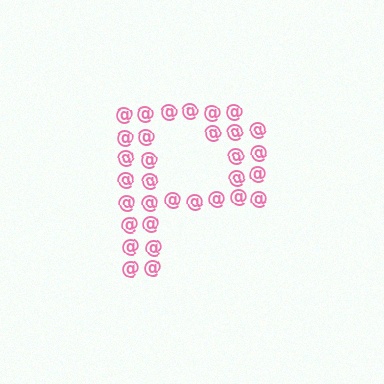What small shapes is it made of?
It is made of small at signs.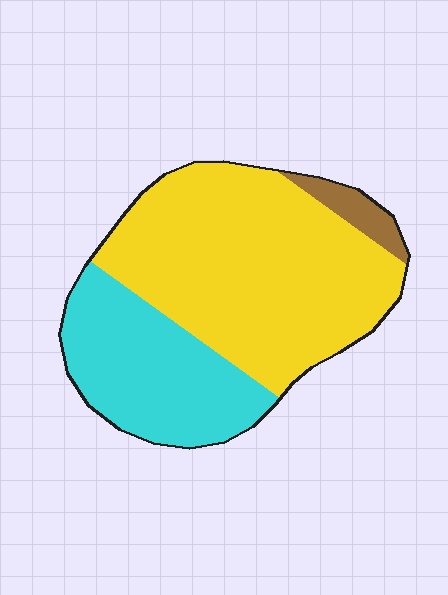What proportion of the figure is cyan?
Cyan covers about 30% of the figure.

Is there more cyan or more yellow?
Yellow.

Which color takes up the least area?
Brown, at roughly 5%.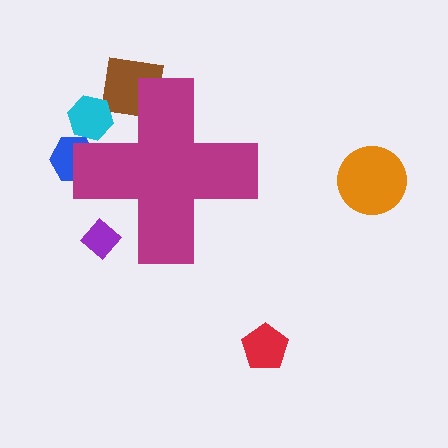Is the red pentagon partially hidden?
No, the red pentagon is fully visible.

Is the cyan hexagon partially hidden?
Yes, the cyan hexagon is partially hidden behind the magenta cross.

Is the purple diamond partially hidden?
Yes, the purple diamond is partially hidden behind the magenta cross.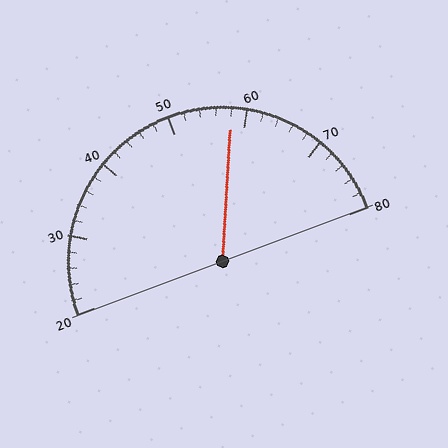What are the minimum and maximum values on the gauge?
The gauge ranges from 20 to 80.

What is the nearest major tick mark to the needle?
The nearest major tick mark is 60.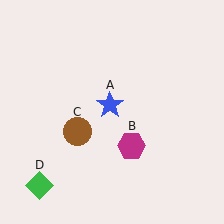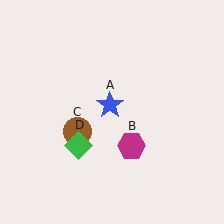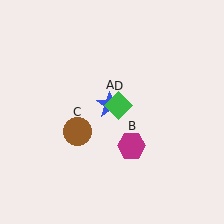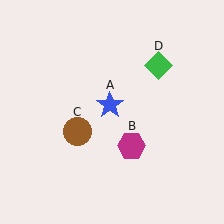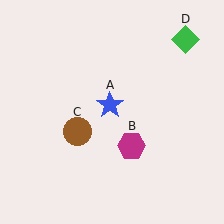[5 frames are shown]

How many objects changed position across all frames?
1 object changed position: green diamond (object D).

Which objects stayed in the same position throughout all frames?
Blue star (object A) and magenta hexagon (object B) and brown circle (object C) remained stationary.